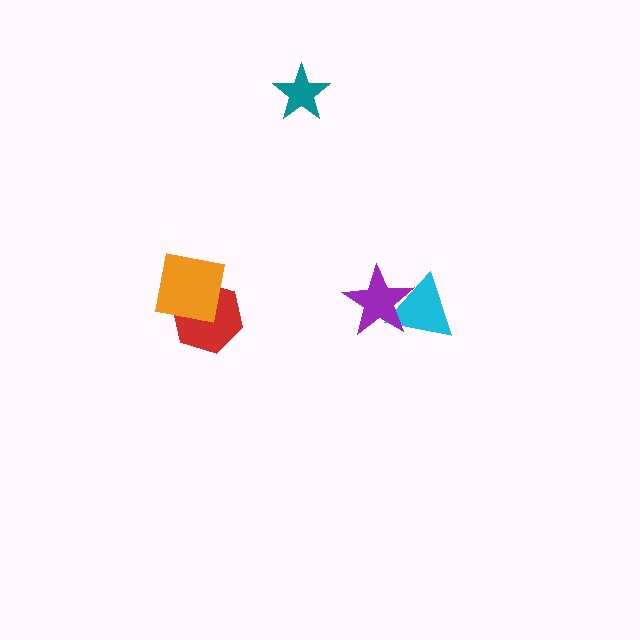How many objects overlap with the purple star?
1 object overlaps with the purple star.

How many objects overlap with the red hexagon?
1 object overlaps with the red hexagon.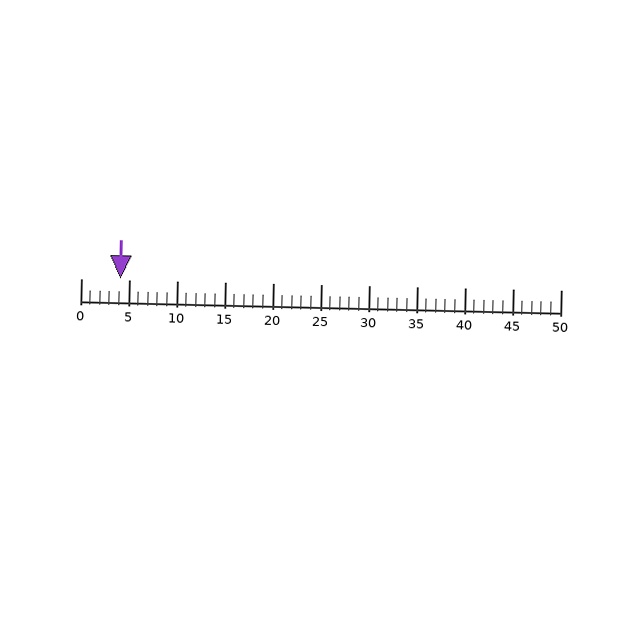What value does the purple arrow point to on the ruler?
The purple arrow points to approximately 4.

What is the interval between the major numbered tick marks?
The major tick marks are spaced 5 units apart.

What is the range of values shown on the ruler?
The ruler shows values from 0 to 50.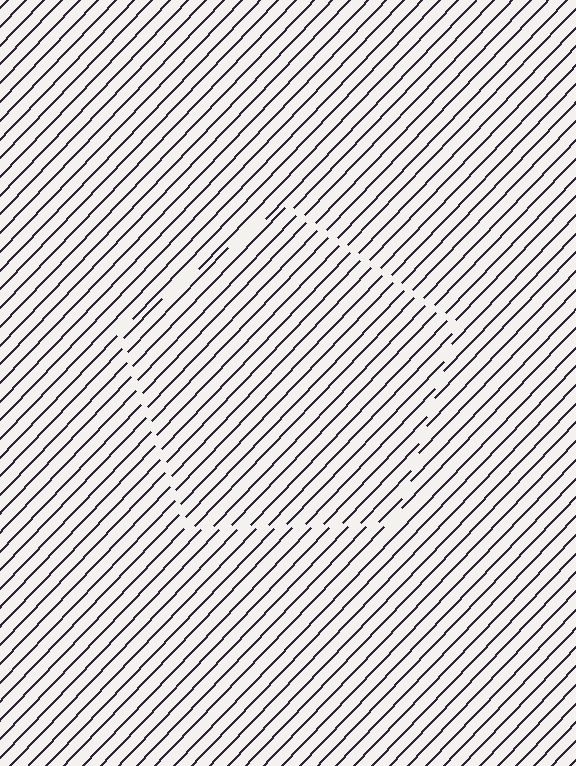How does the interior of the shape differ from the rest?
The interior of the shape contains the same grating, shifted by half a period — the contour is defined by the phase discontinuity where line-ends from the inner and outer gratings abut.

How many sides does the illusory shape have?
5 sides — the line-ends trace a pentagon.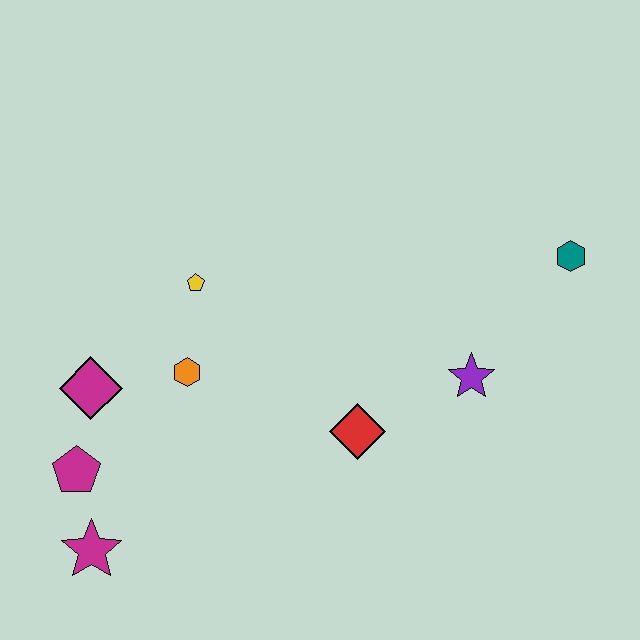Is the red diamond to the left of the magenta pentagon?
No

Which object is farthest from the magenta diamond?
The teal hexagon is farthest from the magenta diamond.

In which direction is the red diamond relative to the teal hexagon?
The red diamond is to the left of the teal hexagon.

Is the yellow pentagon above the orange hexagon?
Yes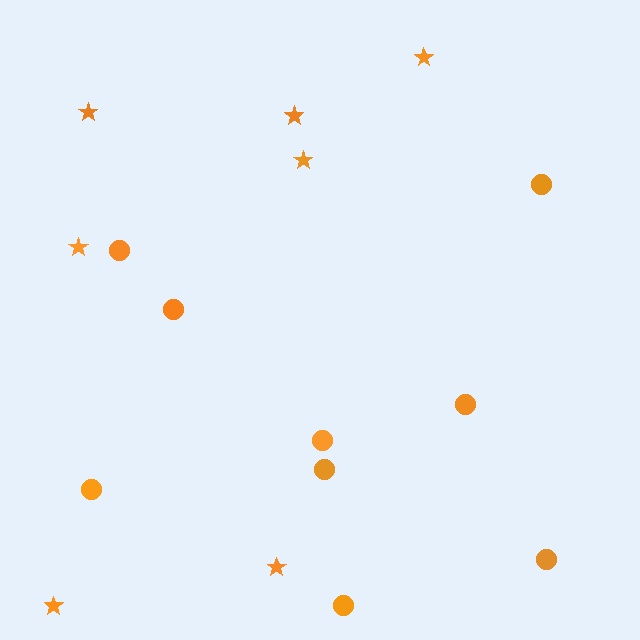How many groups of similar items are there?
There are 2 groups: one group of circles (9) and one group of stars (7).